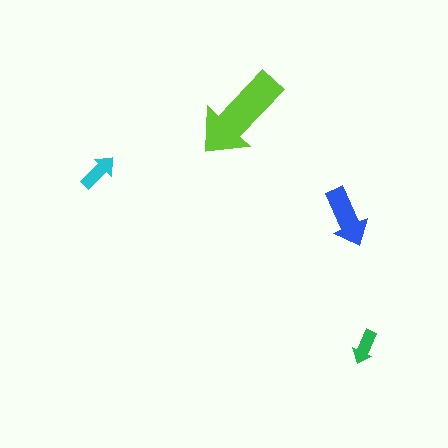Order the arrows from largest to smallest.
the lime one, the blue one, the cyan one, the green one.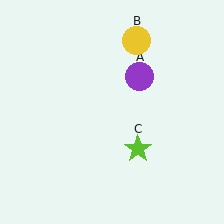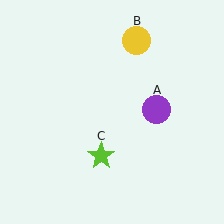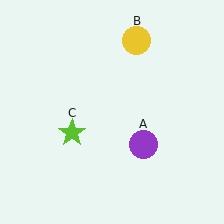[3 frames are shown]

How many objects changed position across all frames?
2 objects changed position: purple circle (object A), lime star (object C).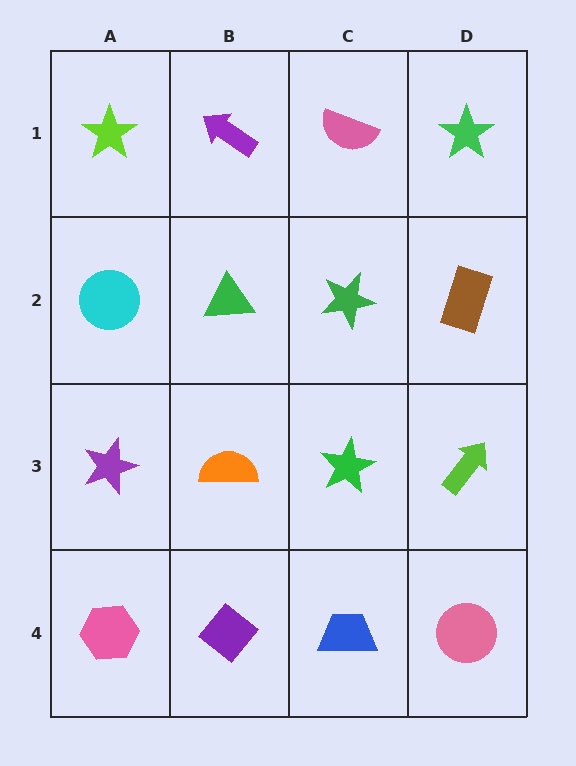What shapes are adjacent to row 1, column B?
A green triangle (row 2, column B), a lime star (row 1, column A), a pink semicircle (row 1, column C).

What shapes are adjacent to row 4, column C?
A green star (row 3, column C), a purple diamond (row 4, column B), a pink circle (row 4, column D).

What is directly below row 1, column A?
A cyan circle.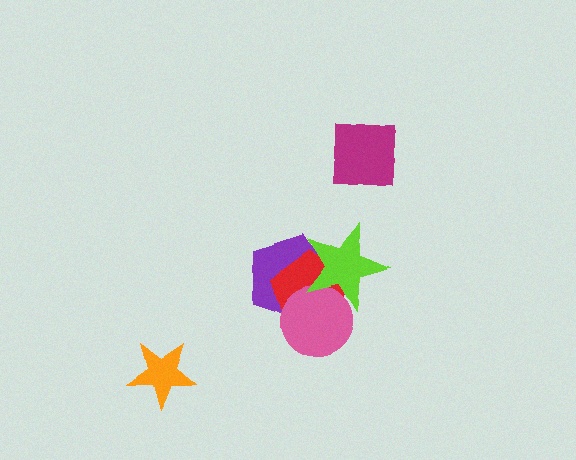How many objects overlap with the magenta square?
0 objects overlap with the magenta square.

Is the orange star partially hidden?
No, no other shape covers it.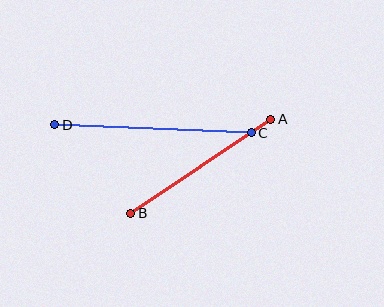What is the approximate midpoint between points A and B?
The midpoint is at approximately (201, 166) pixels.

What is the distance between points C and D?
The distance is approximately 197 pixels.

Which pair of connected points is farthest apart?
Points C and D are farthest apart.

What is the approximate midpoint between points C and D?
The midpoint is at approximately (153, 129) pixels.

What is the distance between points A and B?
The distance is approximately 168 pixels.